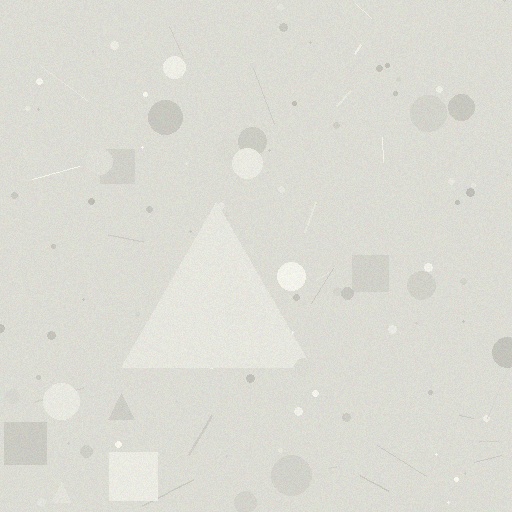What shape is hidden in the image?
A triangle is hidden in the image.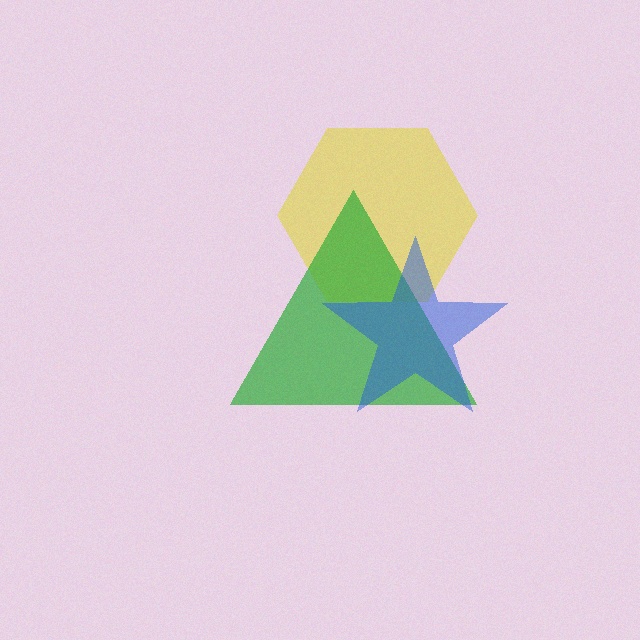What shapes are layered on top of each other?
The layered shapes are: a yellow hexagon, a green triangle, a blue star.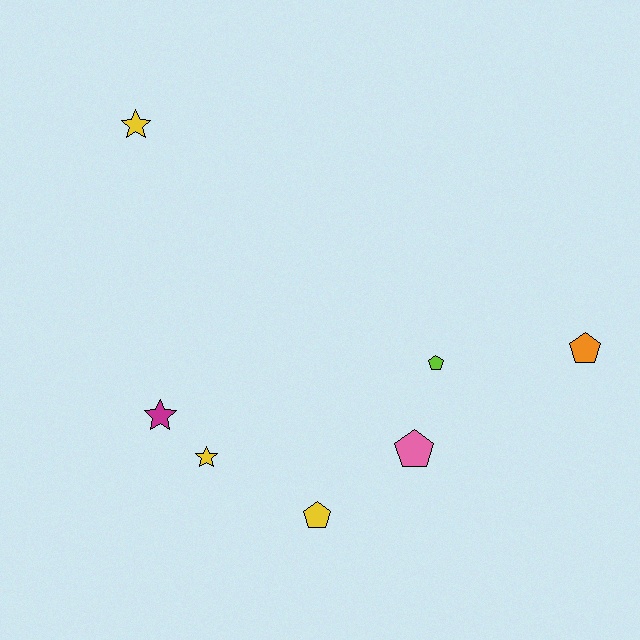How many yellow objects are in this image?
There are 3 yellow objects.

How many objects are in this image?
There are 7 objects.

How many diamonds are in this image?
There are no diamonds.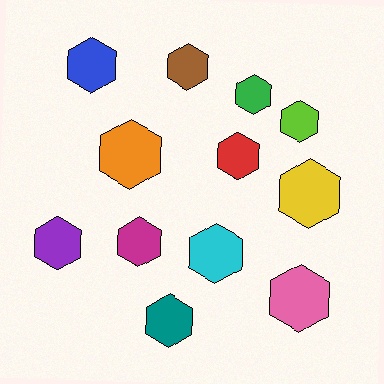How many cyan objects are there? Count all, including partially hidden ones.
There is 1 cyan object.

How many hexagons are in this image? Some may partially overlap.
There are 12 hexagons.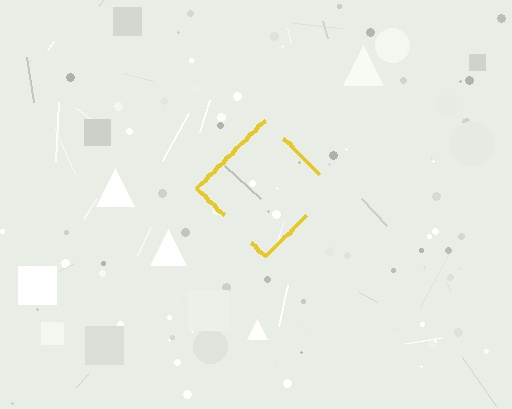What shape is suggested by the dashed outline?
The dashed outline suggests a diamond.